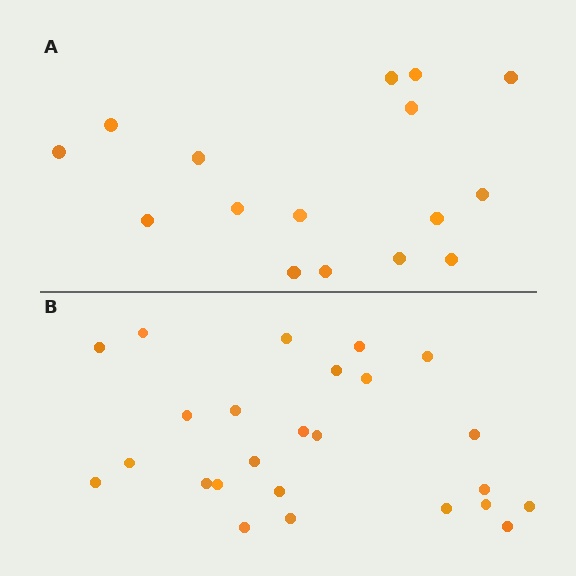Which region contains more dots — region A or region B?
Region B (the bottom region) has more dots.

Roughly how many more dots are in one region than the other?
Region B has roughly 8 or so more dots than region A.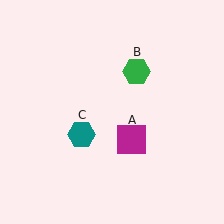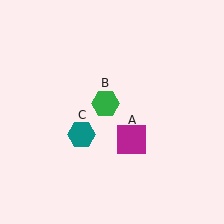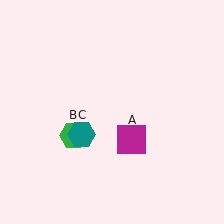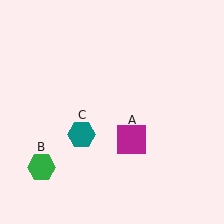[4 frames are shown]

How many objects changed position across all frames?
1 object changed position: green hexagon (object B).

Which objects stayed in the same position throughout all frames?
Magenta square (object A) and teal hexagon (object C) remained stationary.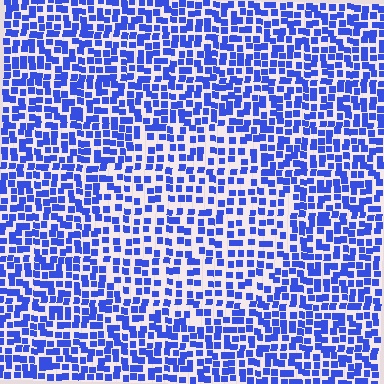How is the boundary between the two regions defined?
The boundary is defined by a change in element density (approximately 1.5x ratio). All elements are the same color, size, and shape.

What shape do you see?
I see a circle.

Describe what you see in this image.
The image contains small blue elements arranged at two different densities. A circle-shaped region is visible where the elements are less densely packed than the surrounding area.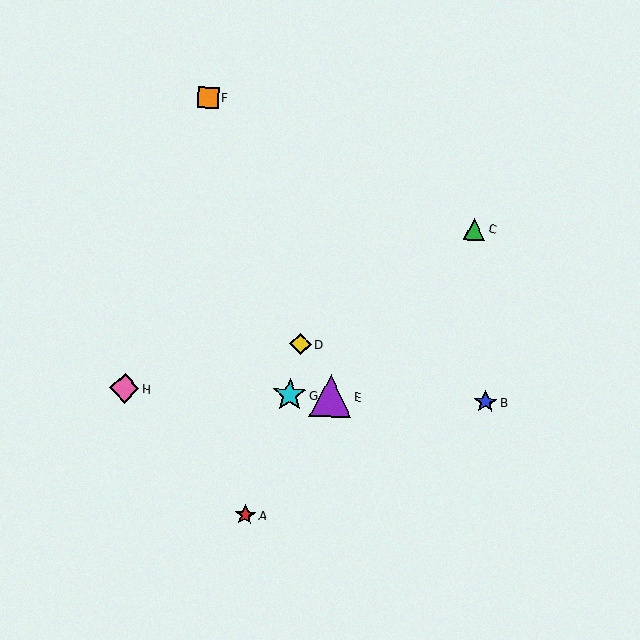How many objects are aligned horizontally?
4 objects (B, E, G, H) are aligned horizontally.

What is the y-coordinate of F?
Object F is at y≈98.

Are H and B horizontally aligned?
Yes, both are at y≈388.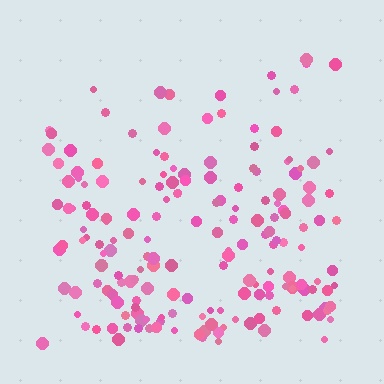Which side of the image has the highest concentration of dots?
The bottom.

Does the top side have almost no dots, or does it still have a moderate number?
Still a moderate number, just noticeably fewer than the bottom.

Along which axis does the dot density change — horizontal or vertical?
Vertical.